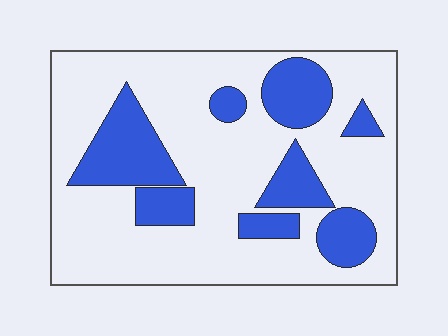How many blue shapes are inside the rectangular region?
8.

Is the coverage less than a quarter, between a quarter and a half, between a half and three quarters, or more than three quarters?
Between a quarter and a half.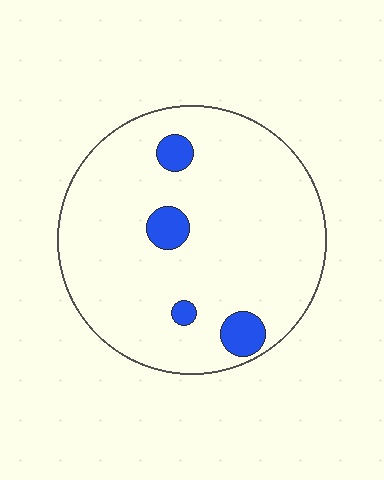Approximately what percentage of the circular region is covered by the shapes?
Approximately 10%.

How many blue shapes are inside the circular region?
4.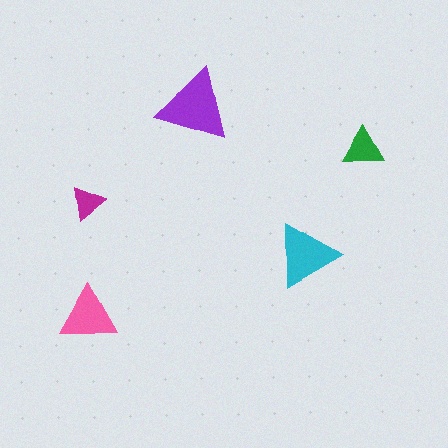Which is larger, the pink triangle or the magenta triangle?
The pink one.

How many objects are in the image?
There are 5 objects in the image.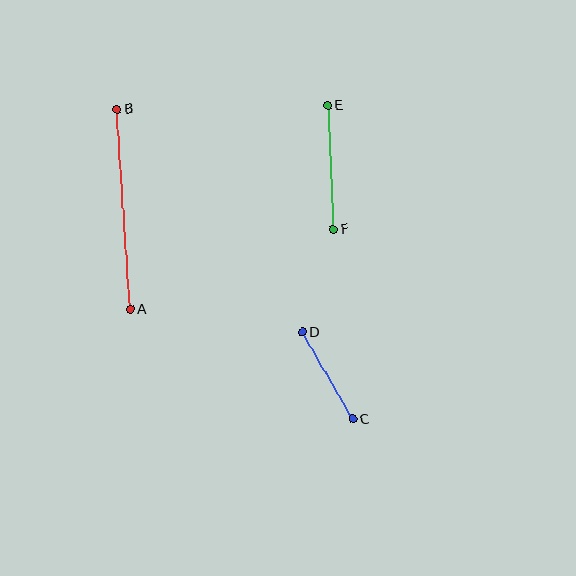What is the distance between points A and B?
The distance is approximately 201 pixels.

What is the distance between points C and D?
The distance is approximately 100 pixels.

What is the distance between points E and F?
The distance is approximately 124 pixels.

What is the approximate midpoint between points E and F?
The midpoint is at approximately (330, 168) pixels.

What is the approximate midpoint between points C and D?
The midpoint is at approximately (327, 376) pixels.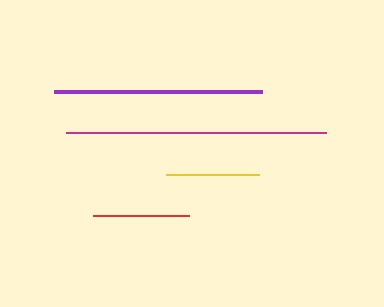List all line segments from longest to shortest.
From longest to shortest: magenta, purple, red, yellow.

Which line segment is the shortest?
The yellow line is the shortest at approximately 93 pixels.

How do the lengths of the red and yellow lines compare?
The red and yellow lines are approximately the same length.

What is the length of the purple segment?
The purple segment is approximately 208 pixels long.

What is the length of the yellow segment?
The yellow segment is approximately 93 pixels long.